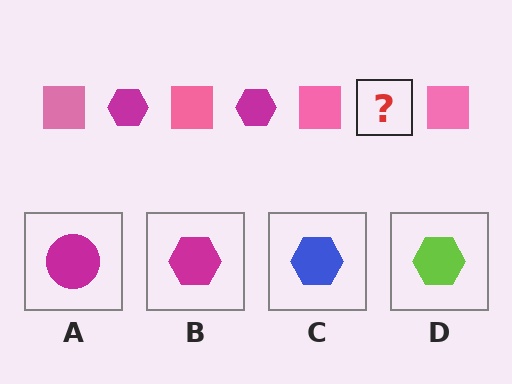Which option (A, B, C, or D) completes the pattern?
B.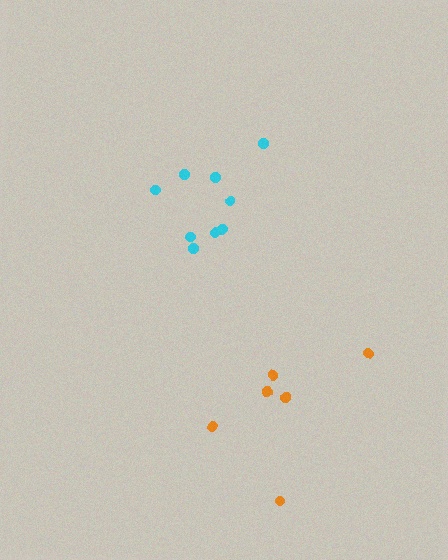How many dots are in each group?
Group 1: 9 dots, Group 2: 6 dots (15 total).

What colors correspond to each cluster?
The clusters are colored: cyan, orange.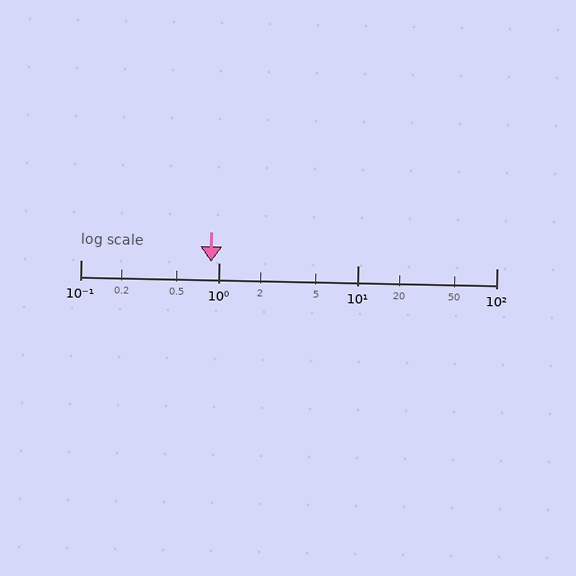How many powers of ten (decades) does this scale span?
The scale spans 3 decades, from 0.1 to 100.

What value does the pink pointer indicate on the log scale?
The pointer indicates approximately 0.87.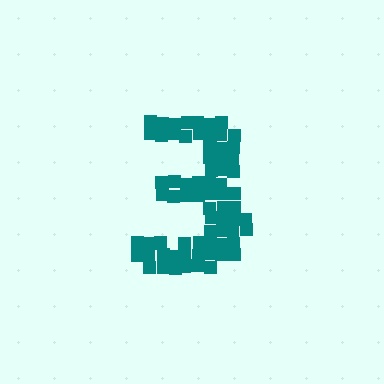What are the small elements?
The small elements are squares.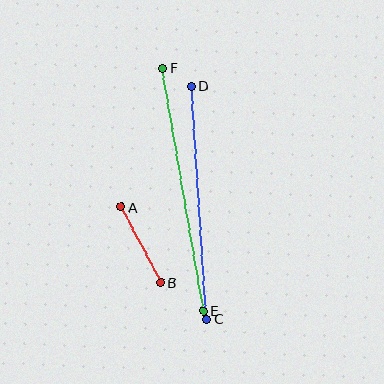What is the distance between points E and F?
The distance is approximately 246 pixels.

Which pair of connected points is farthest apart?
Points E and F are farthest apart.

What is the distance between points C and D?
The distance is approximately 233 pixels.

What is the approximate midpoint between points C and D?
The midpoint is at approximately (199, 203) pixels.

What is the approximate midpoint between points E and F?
The midpoint is at approximately (183, 190) pixels.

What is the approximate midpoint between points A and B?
The midpoint is at approximately (141, 245) pixels.